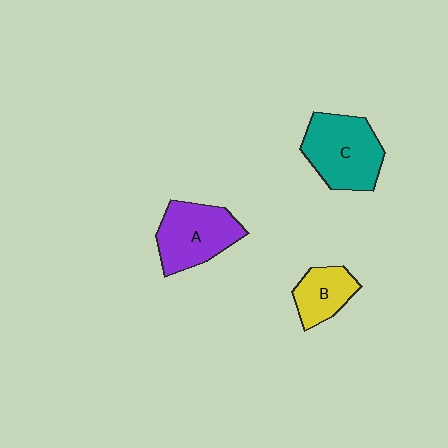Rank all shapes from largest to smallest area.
From largest to smallest: C (teal), A (purple), B (yellow).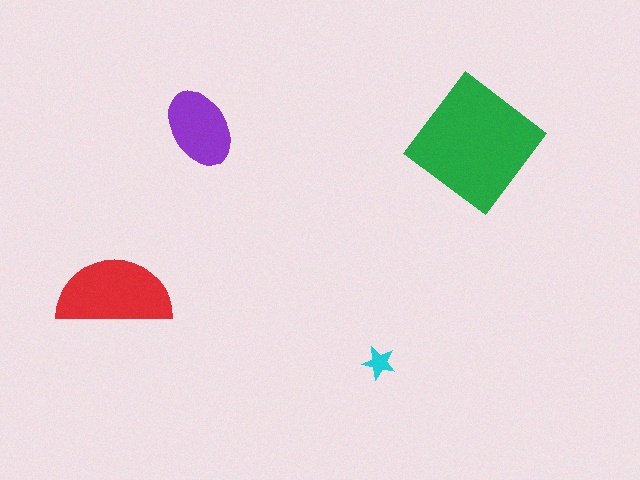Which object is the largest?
The green diamond.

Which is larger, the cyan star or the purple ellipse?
The purple ellipse.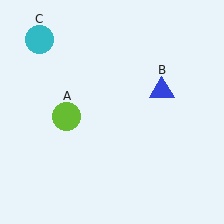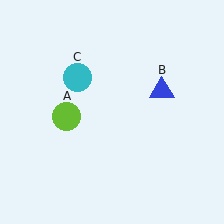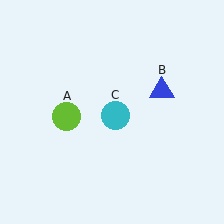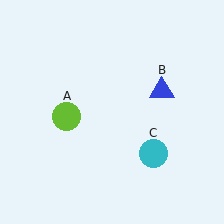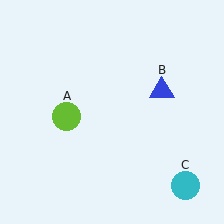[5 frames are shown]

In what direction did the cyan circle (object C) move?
The cyan circle (object C) moved down and to the right.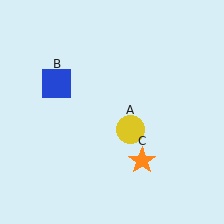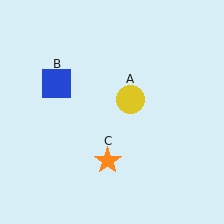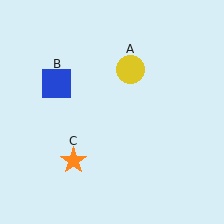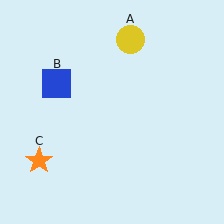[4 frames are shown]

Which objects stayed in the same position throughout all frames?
Blue square (object B) remained stationary.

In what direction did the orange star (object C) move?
The orange star (object C) moved left.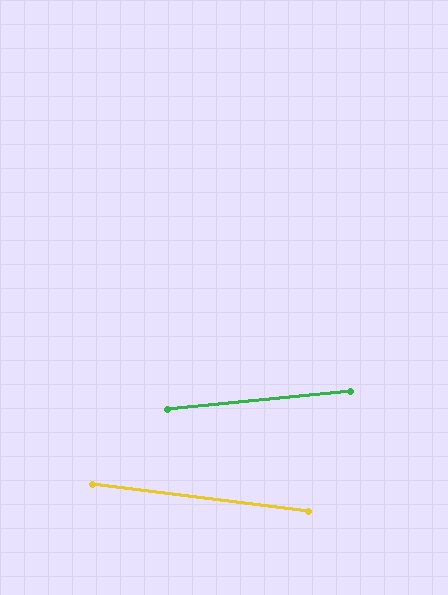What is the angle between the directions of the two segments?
Approximately 12 degrees.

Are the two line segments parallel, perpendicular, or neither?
Neither parallel nor perpendicular — they differ by about 12°.